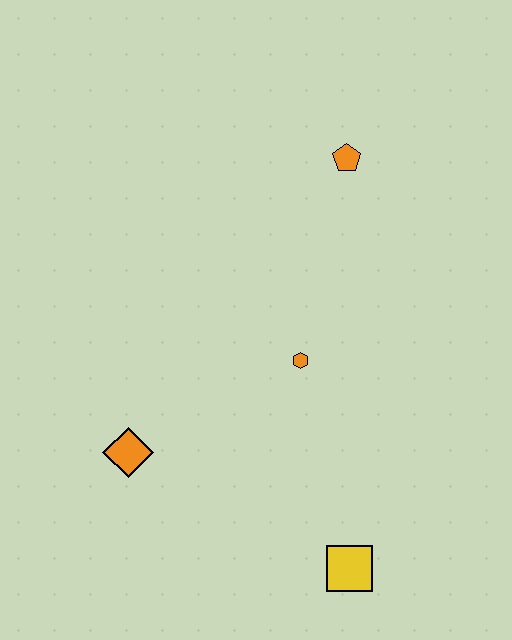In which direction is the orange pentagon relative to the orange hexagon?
The orange pentagon is above the orange hexagon.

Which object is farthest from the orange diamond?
The orange pentagon is farthest from the orange diamond.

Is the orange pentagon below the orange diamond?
No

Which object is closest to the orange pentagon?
The orange hexagon is closest to the orange pentagon.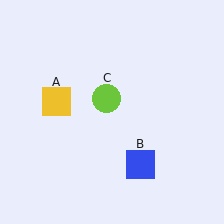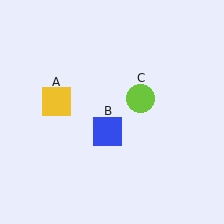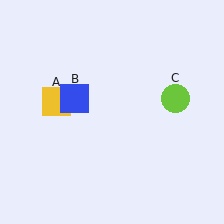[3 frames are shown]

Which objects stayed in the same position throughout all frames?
Yellow square (object A) remained stationary.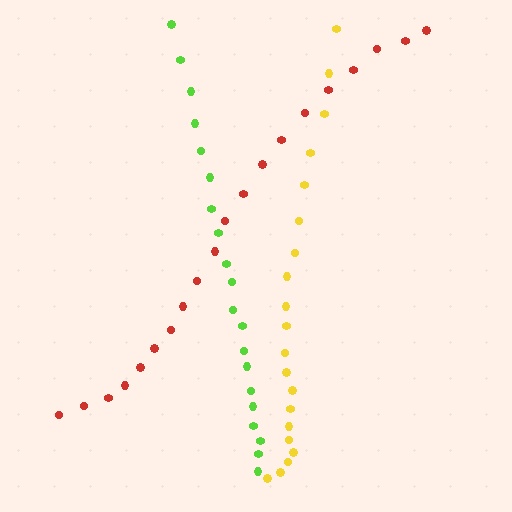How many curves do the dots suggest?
There are 3 distinct paths.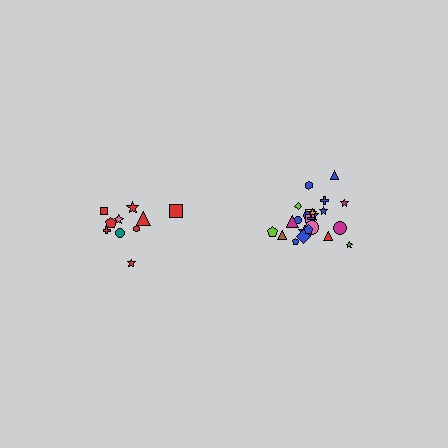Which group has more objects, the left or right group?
The right group.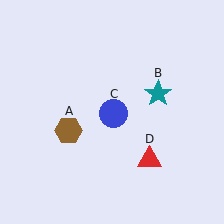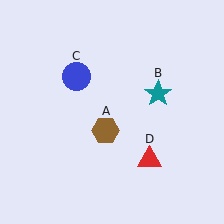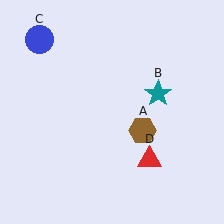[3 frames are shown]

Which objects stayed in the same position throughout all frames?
Teal star (object B) and red triangle (object D) remained stationary.